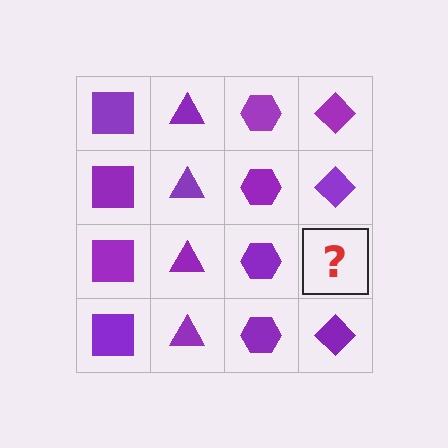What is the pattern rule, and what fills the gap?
The rule is that each column has a consistent shape. The gap should be filled with a purple diamond.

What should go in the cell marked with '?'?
The missing cell should contain a purple diamond.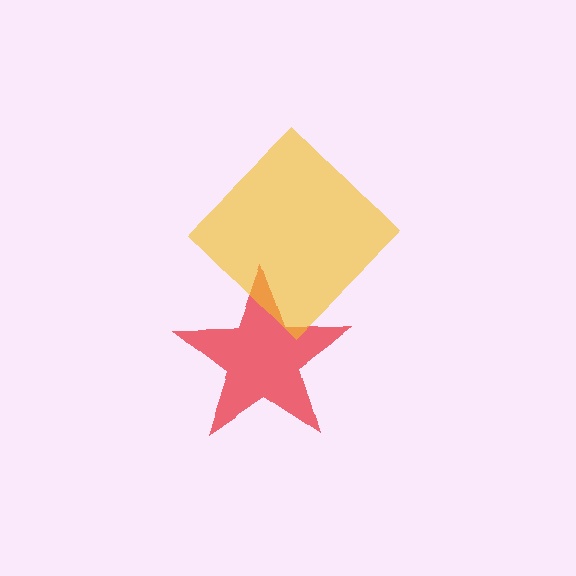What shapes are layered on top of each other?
The layered shapes are: a red star, a yellow diamond.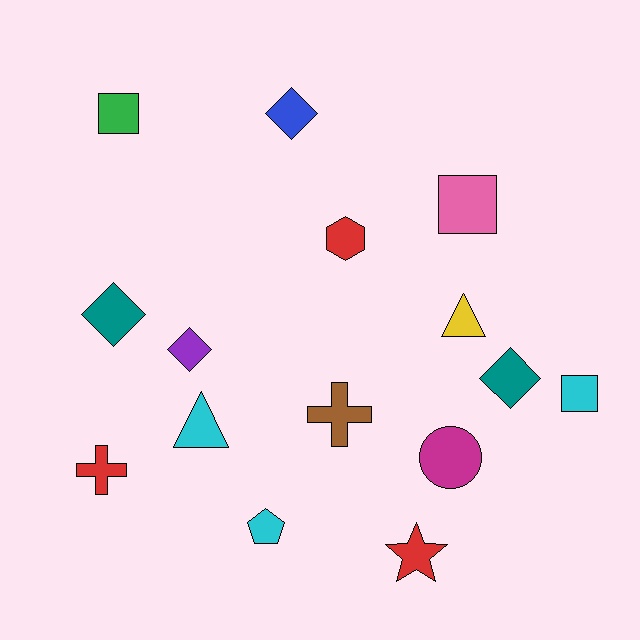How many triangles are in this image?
There are 2 triangles.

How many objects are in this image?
There are 15 objects.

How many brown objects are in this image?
There is 1 brown object.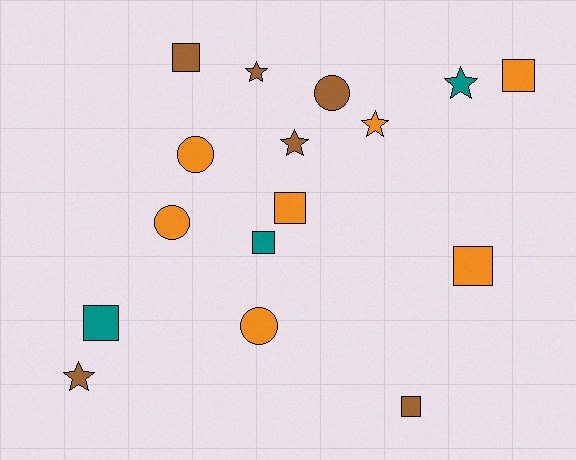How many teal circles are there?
There are no teal circles.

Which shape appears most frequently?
Square, with 7 objects.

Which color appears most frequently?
Orange, with 7 objects.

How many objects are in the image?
There are 16 objects.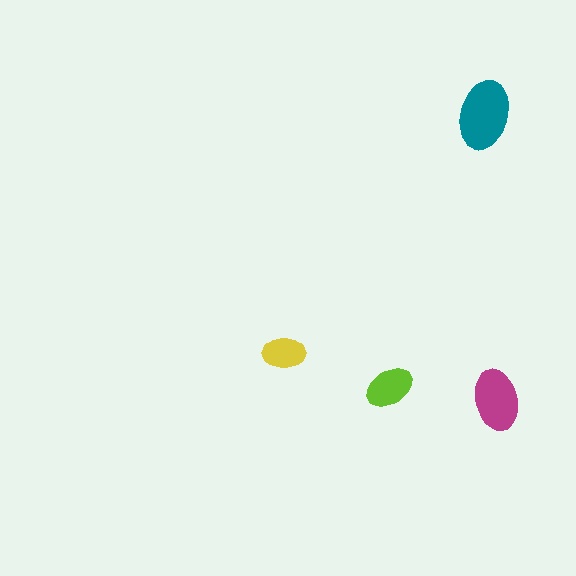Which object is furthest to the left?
The yellow ellipse is leftmost.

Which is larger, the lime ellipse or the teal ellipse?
The teal one.